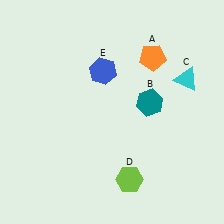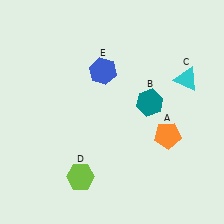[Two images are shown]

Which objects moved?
The objects that moved are: the orange pentagon (A), the lime hexagon (D).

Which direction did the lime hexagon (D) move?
The lime hexagon (D) moved left.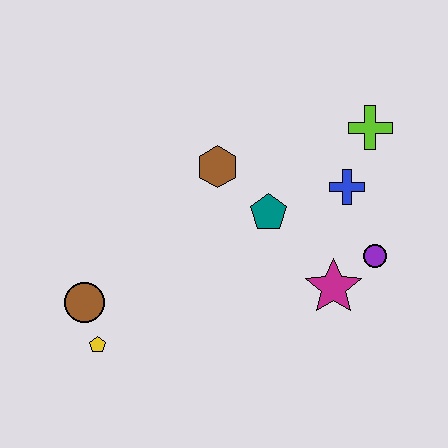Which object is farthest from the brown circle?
The lime cross is farthest from the brown circle.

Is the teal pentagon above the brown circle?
Yes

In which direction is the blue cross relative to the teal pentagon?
The blue cross is to the right of the teal pentagon.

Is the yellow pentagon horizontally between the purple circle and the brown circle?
Yes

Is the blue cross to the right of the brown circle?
Yes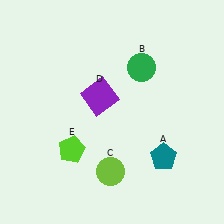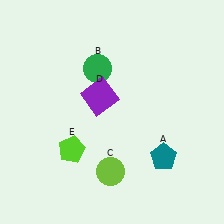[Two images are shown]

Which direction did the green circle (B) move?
The green circle (B) moved left.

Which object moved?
The green circle (B) moved left.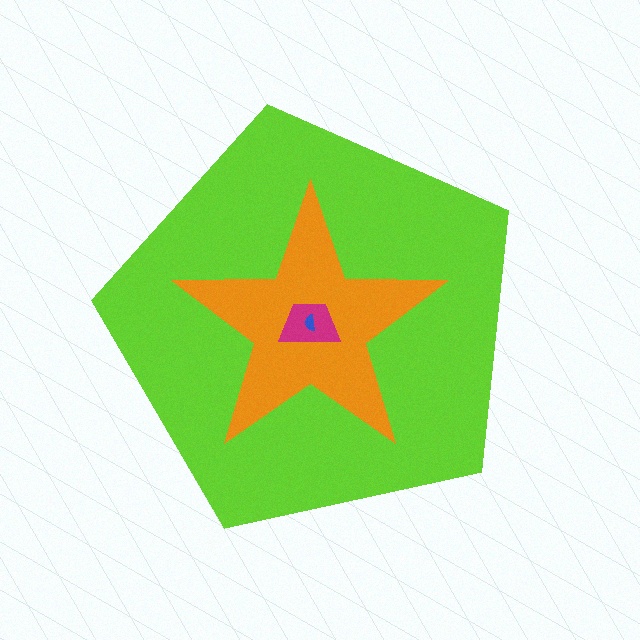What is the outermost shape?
The lime pentagon.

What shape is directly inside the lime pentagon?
The orange star.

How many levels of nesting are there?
4.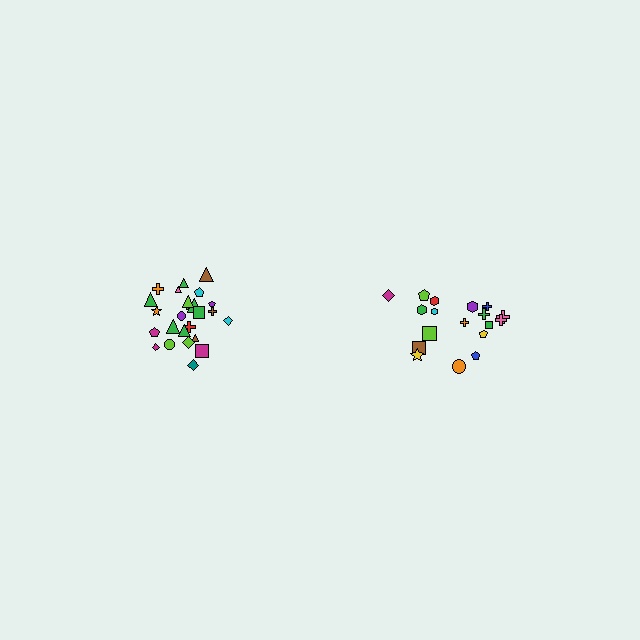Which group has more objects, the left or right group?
The left group.